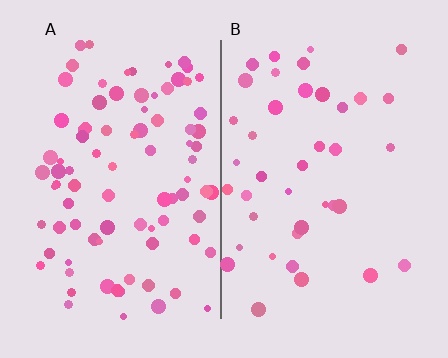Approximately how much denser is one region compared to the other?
Approximately 2.1× — region A over region B.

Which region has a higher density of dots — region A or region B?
A (the left).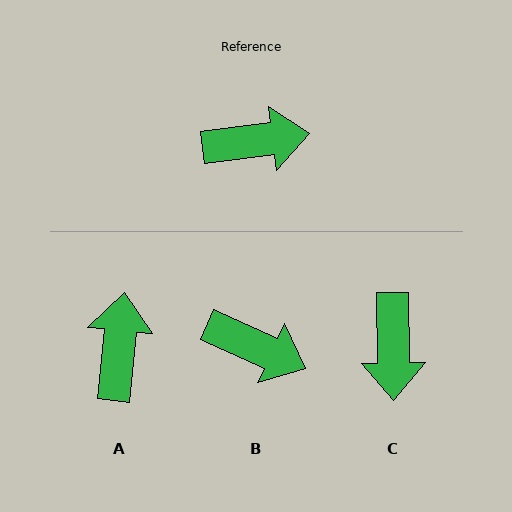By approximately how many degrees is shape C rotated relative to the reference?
Approximately 96 degrees clockwise.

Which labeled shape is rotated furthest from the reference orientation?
C, about 96 degrees away.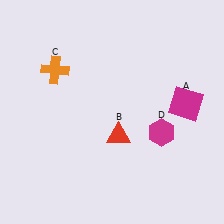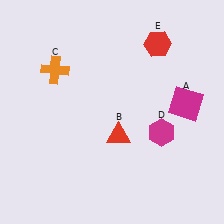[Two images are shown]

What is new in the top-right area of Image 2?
A red hexagon (E) was added in the top-right area of Image 2.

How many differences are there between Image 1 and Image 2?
There is 1 difference between the two images.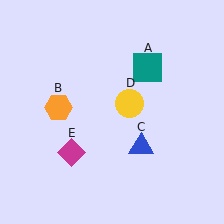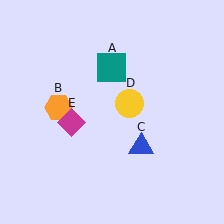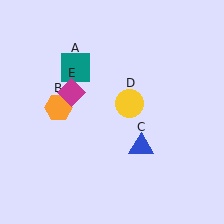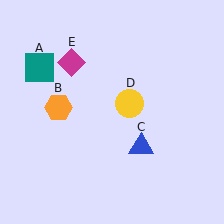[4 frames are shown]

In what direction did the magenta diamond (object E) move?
The magenta diamond (object E) moved up.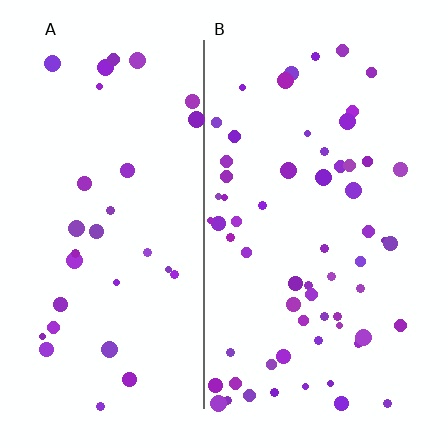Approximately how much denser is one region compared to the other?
Approximately 1.9× — region B over region A.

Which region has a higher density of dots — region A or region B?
B (the right).